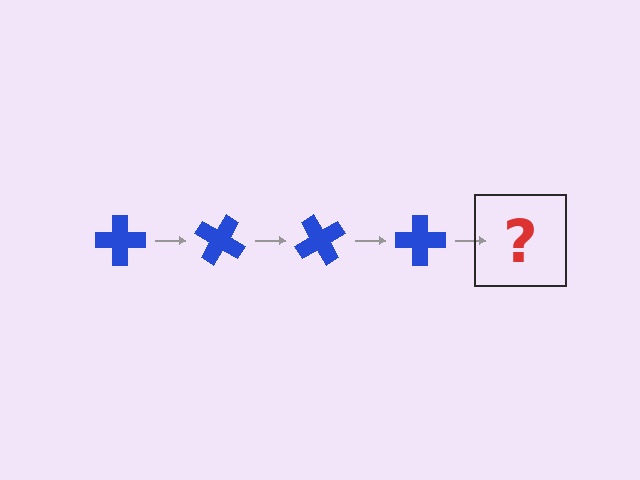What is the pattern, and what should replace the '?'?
The pattern is that the cross rotates 30 degrees each step. The '?' should be a blue cross rotated 120 degrees.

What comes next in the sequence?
The next element should be a blue cross rotated 120 degrees.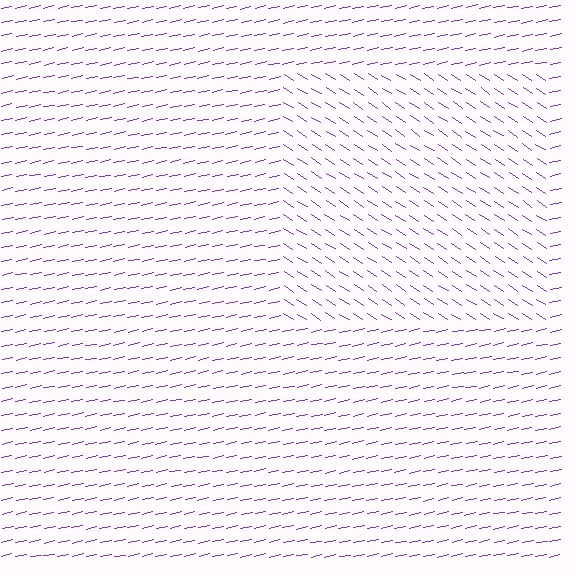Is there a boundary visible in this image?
Yes, there is a texture boundary formed by a change in line orientation.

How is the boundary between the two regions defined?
The boundary is defined purely by a change in line orientation (approximately 45 degrees difference). All lines are the same color and thickness.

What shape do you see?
I see a rectangle.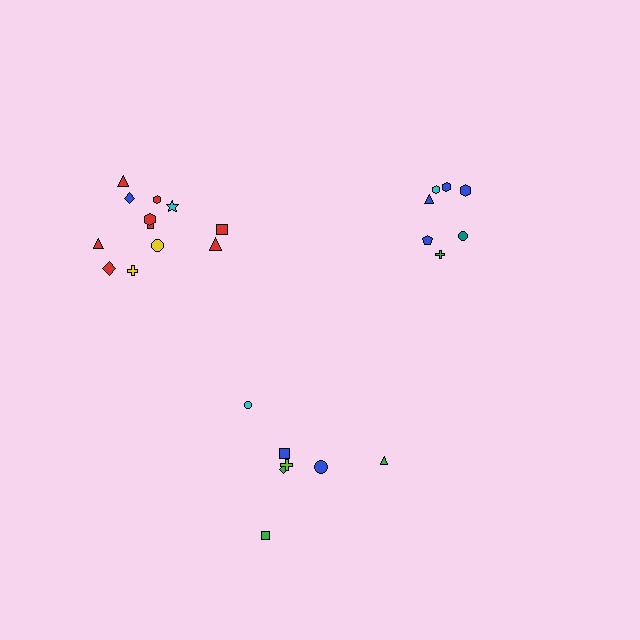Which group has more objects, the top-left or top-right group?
The top-left group.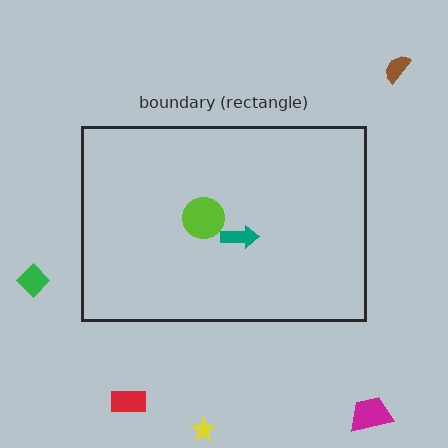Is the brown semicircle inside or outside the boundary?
Outside.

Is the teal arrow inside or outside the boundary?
Inside.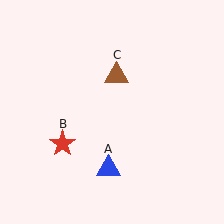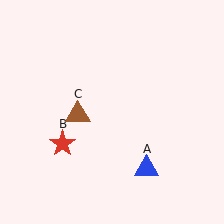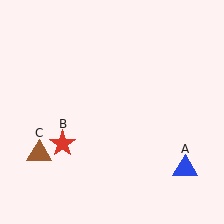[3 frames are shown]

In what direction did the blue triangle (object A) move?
The blue triangle (object A) moved right.